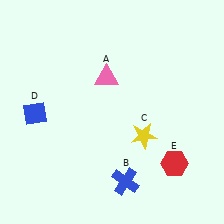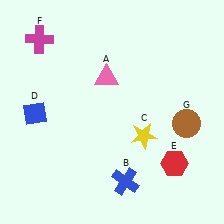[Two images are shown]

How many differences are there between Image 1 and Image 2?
There are 2 differences between the two images.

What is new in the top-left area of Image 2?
A magenta cross (F) was added in the top-left area of Image 2.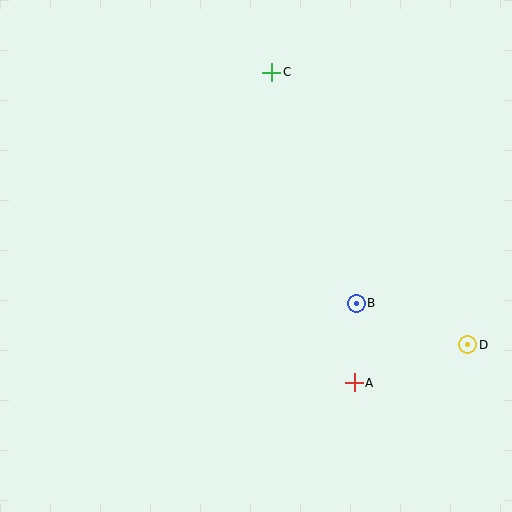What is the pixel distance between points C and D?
The distance between C and D is 335 pixels.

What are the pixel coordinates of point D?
Point D is at (468, 345).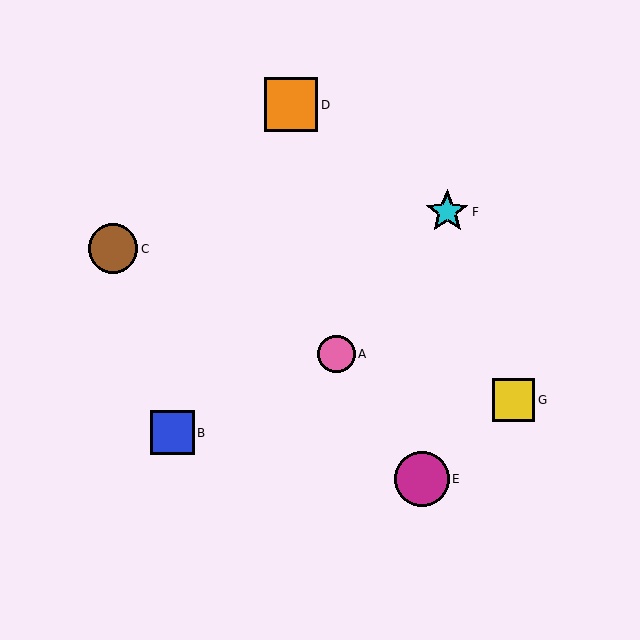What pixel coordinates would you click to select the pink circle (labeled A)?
Click at (337, 354) to select the pink circle A.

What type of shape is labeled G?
Shape G is a yellow square.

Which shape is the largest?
The magenta circle (labeled E) is the largest.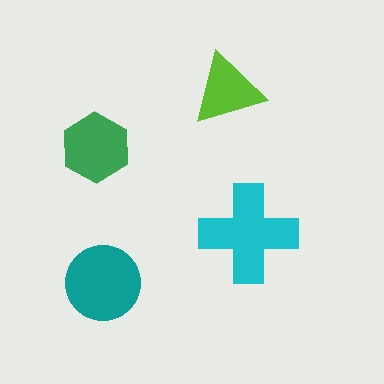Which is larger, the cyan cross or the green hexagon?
The cyan cross.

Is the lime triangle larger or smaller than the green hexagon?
Smaller.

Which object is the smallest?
The lime triangle.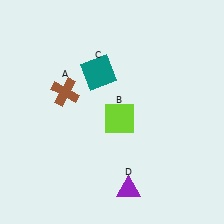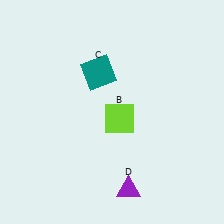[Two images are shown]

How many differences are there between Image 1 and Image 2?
There is 1 difference between the two images.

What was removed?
The brown cross (A) was removed in Image 2.